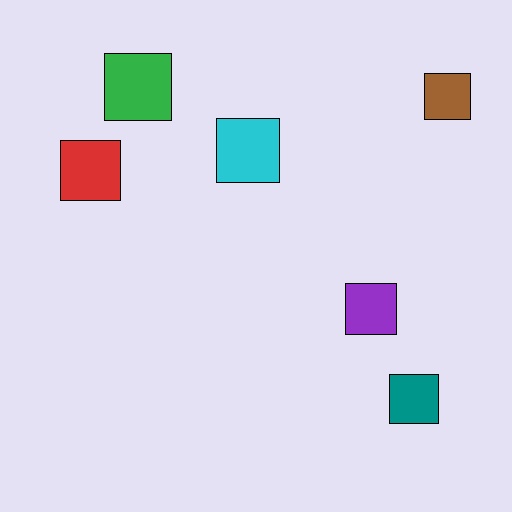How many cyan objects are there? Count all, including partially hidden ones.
There is 1 cyan object.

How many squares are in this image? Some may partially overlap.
There are 6 squares.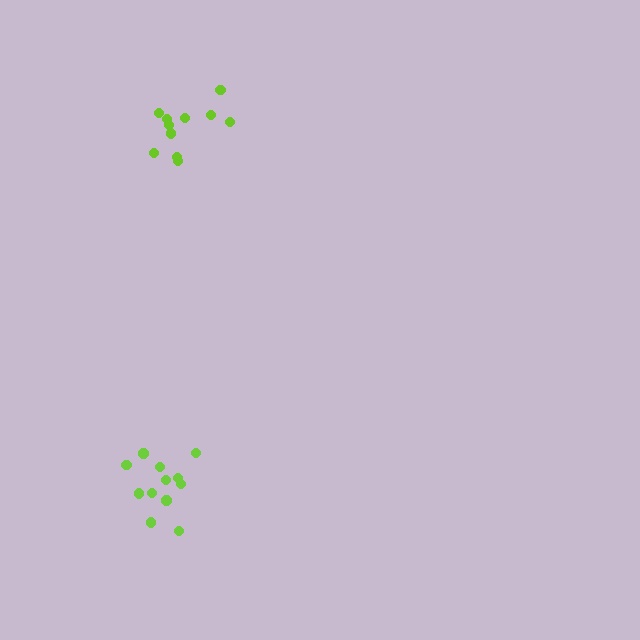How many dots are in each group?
Group 1: 11 dots, Group 2: 12 dots (23 total).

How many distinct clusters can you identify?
There are 2 distinct clusters.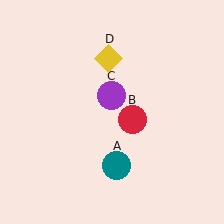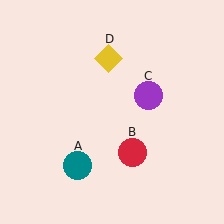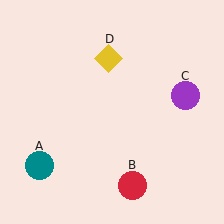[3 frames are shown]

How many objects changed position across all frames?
3 objects changed position: teal circle (object A), red circle (object B), purple circle (object C).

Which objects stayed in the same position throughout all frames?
Yellow diamond (object D) remained stationary.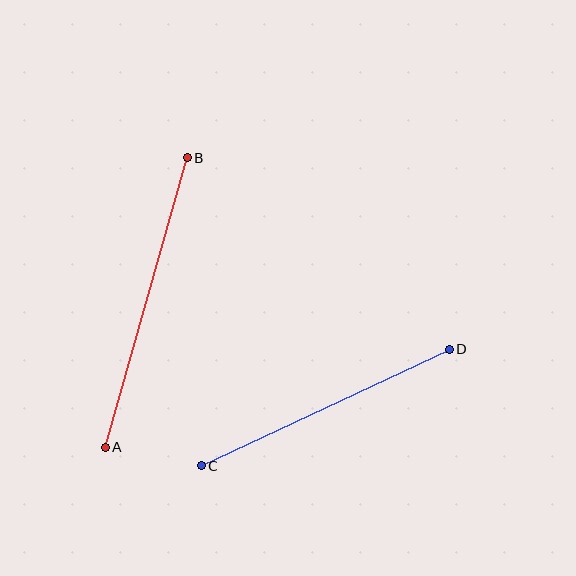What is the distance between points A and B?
The distance is approximately 301 pixels.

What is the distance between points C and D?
The distance is approximately 274 pixels.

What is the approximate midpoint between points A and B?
The midpoint is at approximately (146, 302) pixels.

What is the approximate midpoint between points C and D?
The midpoint is at approximately (325, 407) pixels.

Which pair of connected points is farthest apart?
Points A and B are farthest apart.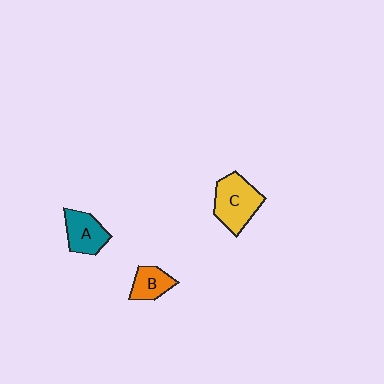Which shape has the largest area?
Shape C (yellow).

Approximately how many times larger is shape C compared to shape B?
Approximately 1.8 times.